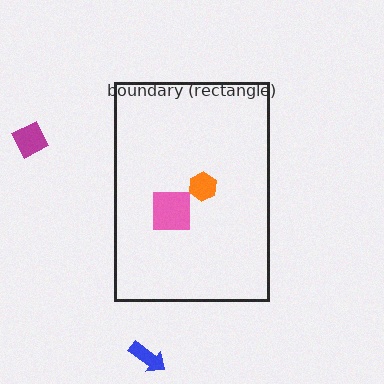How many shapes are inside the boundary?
2 inside, 2 outside.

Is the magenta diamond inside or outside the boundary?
Outside.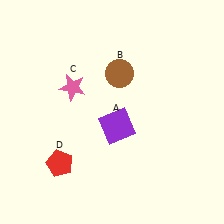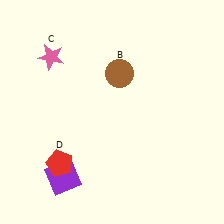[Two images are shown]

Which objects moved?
The objects that moved are: the purple square (A), the pink star (C).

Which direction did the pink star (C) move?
The pink star (C) moved up.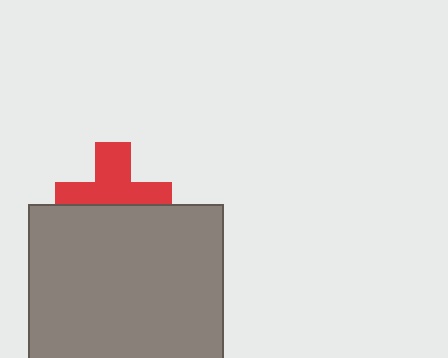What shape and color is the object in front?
The object in front is a gray square.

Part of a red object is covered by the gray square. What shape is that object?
It is a cross.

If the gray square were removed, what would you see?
You would see the complete red cross.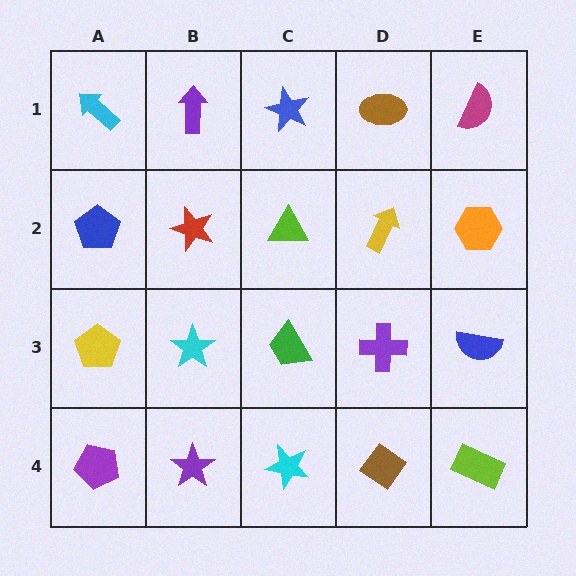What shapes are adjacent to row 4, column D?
A purple cross (row 3, column D), a cyan star (row 4, column C), a lime rectangle (row 4, column E).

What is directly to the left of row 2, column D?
A lime triangle.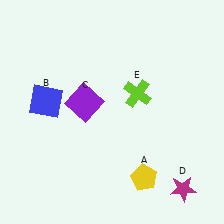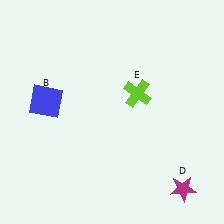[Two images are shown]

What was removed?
The purple square (C), the yellow pentagon (A) were removed in Image 2.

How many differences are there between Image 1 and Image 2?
There are 2 differences between the two images.